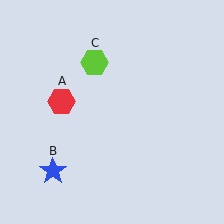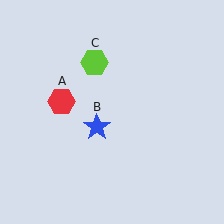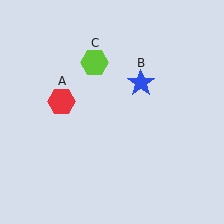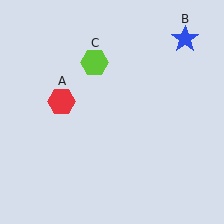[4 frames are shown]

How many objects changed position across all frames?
1 object changed position: blue star (object B).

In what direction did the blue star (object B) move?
The blue star (object B) moved up and to the right.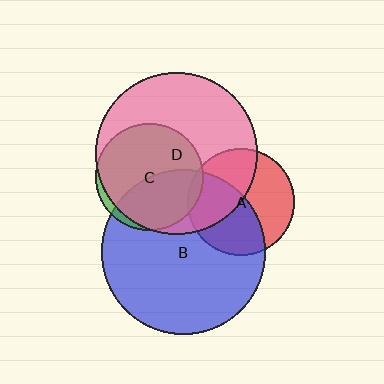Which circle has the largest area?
Circle B (blue).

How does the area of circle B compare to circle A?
Approximately 2.4 times.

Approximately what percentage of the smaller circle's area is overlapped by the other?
Approximately 50%.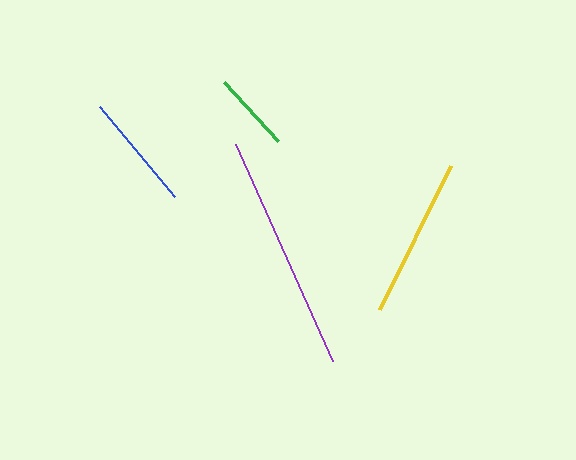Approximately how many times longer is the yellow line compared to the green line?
The yellow line is approximately 2.0 times the length of the green line.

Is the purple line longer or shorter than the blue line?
The purple line is longer than the blue line.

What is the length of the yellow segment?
The yellow segment is approximately 161 pixels long.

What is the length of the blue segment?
The blue segment is approximately 117 pixels long.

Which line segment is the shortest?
The green line is the shortest at approximately 80 pixels.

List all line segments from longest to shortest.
From longest to shortest: purple, yellow, blue, green.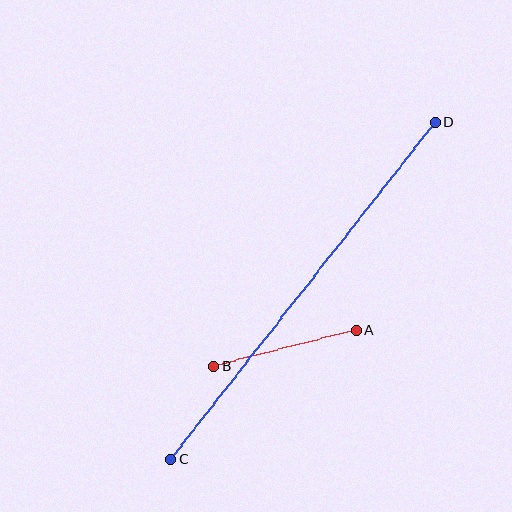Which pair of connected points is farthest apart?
Points C and D are farthest apart.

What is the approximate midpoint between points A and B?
The midpoint is at approximately (285, 348) pixels.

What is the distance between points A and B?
The distance is approximately 147 pixels.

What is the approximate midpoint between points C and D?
The midpoint is at approximately (303, 291) pixels.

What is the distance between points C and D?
The distance is approximately 428 pixels.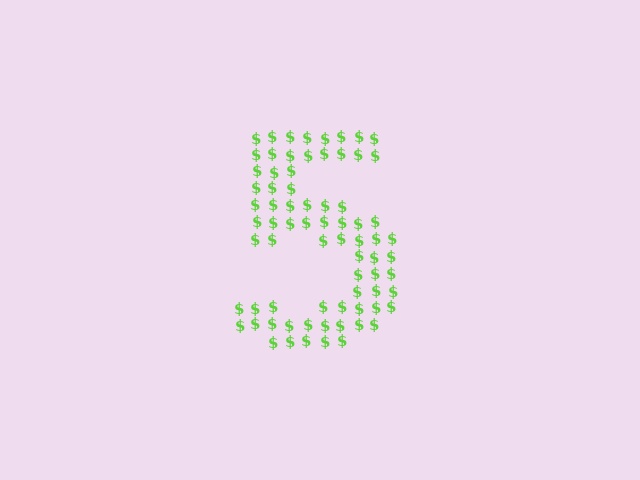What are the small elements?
The small elements are dollar signs.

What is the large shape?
The large shape is the digit 5.